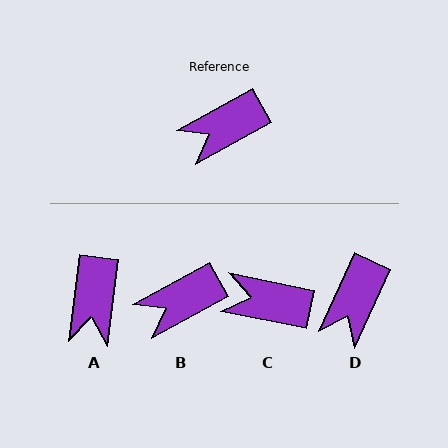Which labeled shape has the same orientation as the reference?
B.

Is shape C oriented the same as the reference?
No, it is off by about 40 degrees.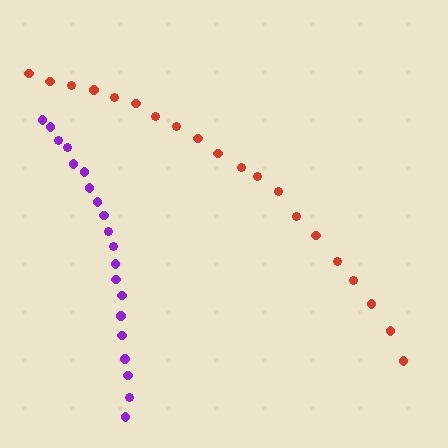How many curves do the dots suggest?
There are 2 distinct paths.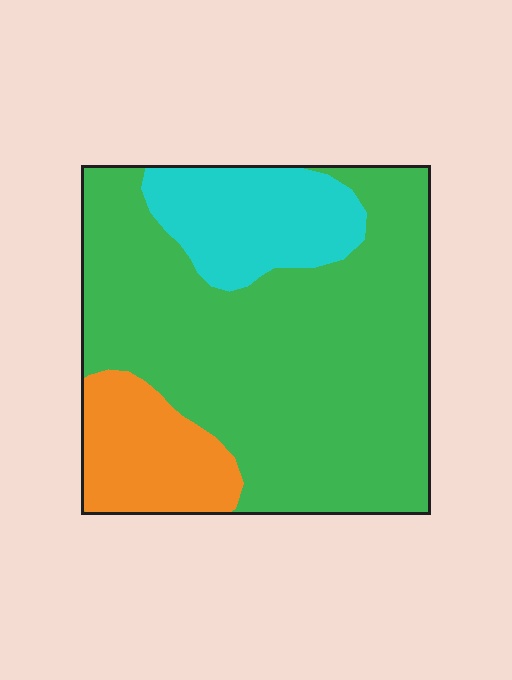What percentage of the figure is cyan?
Cyan takes up less than a quarter of the figure.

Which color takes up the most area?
Green, at roughly 70%.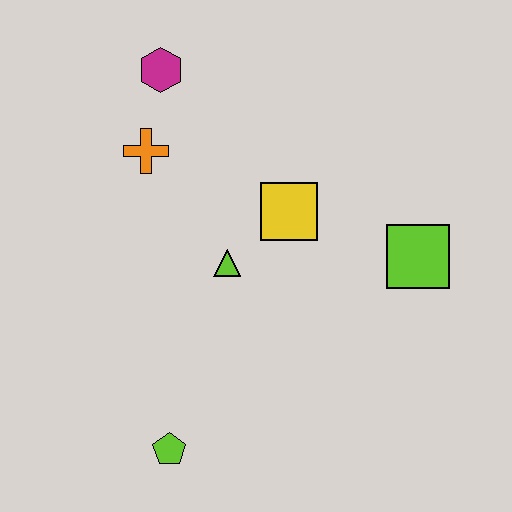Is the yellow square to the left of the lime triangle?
No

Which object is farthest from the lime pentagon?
The magenta hexagon is farthest from the lime pentagon.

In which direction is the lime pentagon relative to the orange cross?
The lime pentagon is below the orange cross.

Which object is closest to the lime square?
The yellow square is closest to the lime square.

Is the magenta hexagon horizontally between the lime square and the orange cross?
Yes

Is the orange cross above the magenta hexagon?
No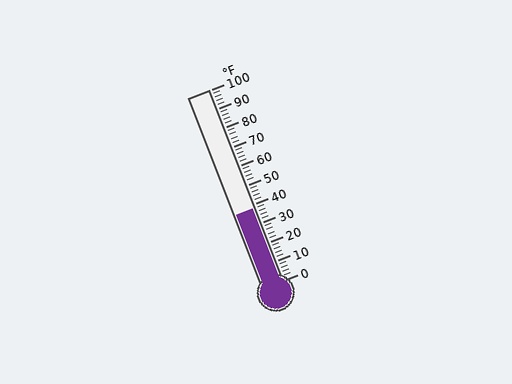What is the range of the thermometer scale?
The thermometer scale ranges from 0°F to 100°F.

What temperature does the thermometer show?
The thermometer shows approximately 38°F.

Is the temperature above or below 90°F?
The temperature is below 90°F.